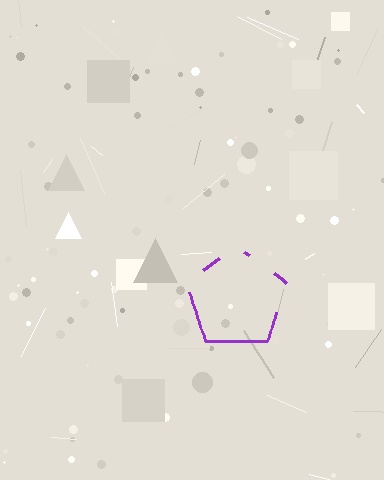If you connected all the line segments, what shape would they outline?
They would outline a pentagon.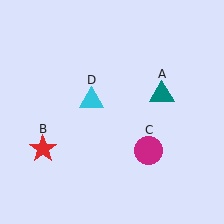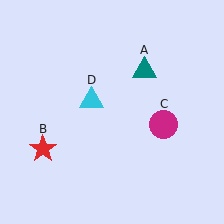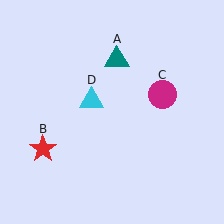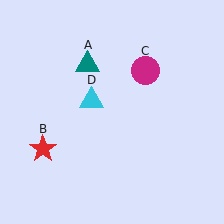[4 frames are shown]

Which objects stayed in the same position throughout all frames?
Red star (object B) and cyan triangle (object D) remained stationary.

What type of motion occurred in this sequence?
The teal triangle (object A), magenta circle (object C) rotated counterclockwise around the center of the scene.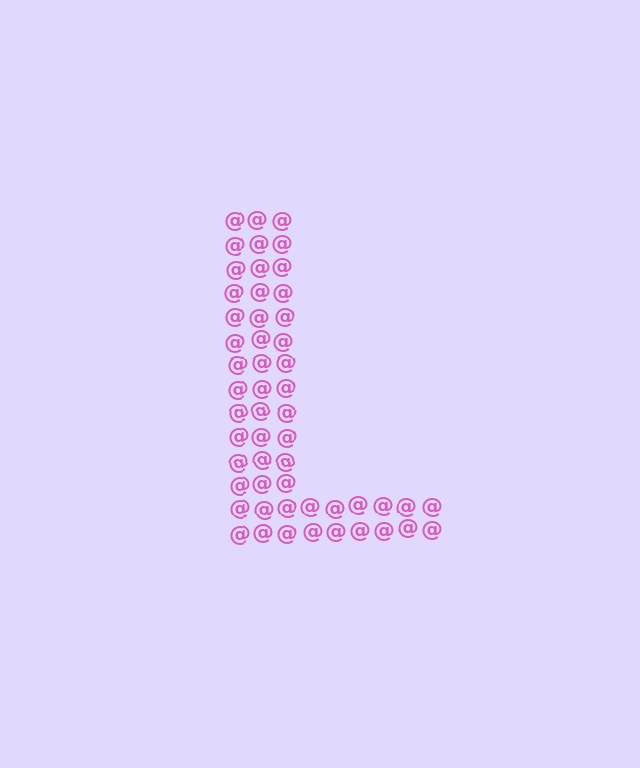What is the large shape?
The large shape is the letter L.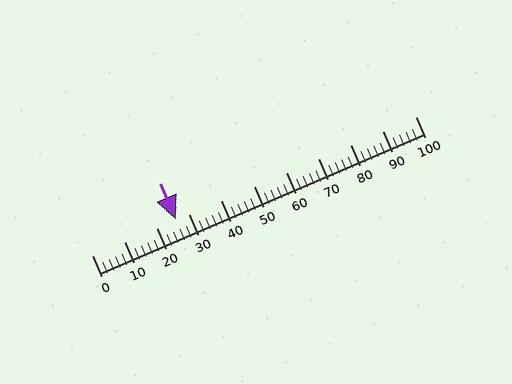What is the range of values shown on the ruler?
The ruler shows values from 0 to 100.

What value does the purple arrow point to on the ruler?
The purple arrow points to approximately 26.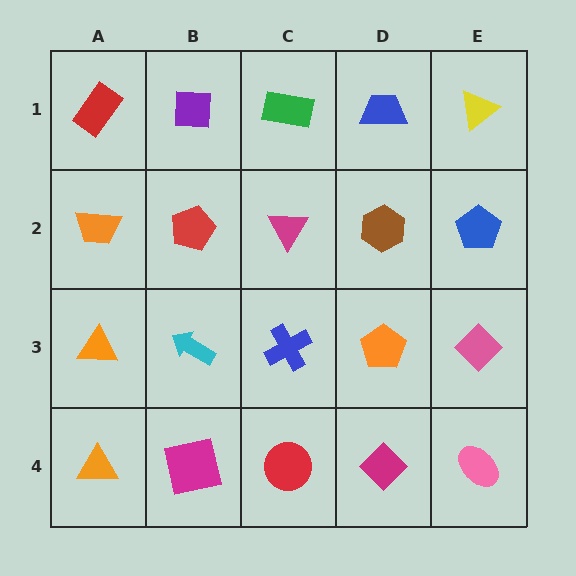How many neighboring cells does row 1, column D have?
3.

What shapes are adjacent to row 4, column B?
A cyan arrow (row 3, column B), an orange triangle (row 4, column A), a red circle (row 4, column C).